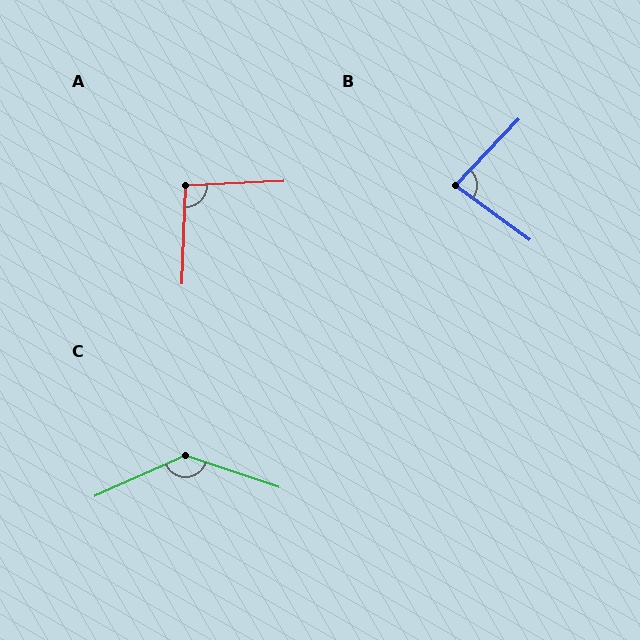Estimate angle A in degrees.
Approximately 94 degrees.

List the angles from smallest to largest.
B (82°), A (94°), C (137°).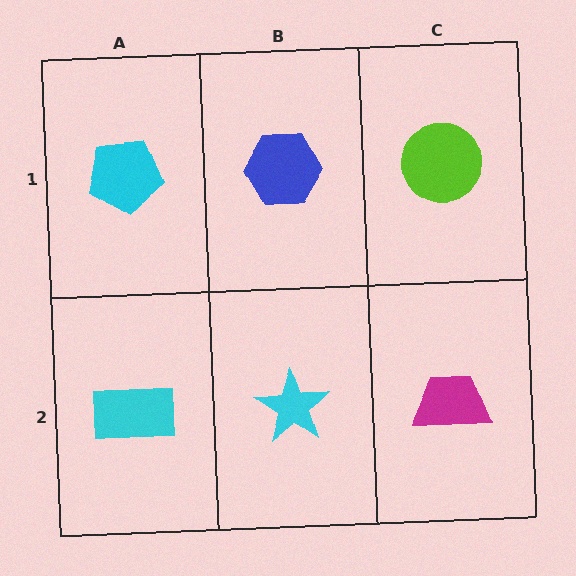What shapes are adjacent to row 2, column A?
A cyan pentagon (row 1, column A), a cyan star (row 2, column B).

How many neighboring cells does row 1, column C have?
2.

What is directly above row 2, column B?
A blue hexagon.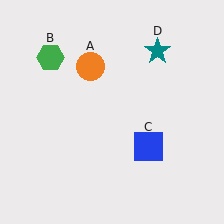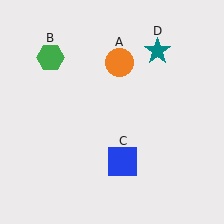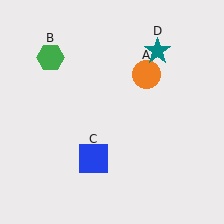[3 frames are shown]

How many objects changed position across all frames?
2 objects changed position: orange circle (object A), blue square (object C).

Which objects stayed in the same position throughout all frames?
Green hexagon (object B) and teal star (object D) remained stationary.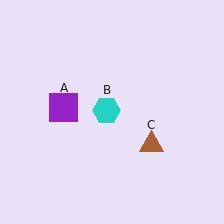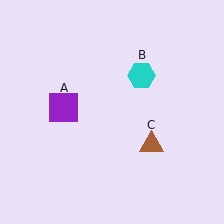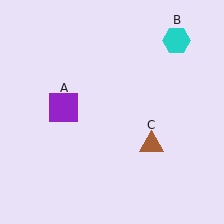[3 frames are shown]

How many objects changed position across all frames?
1 object changed position: cyan hexagon (object B).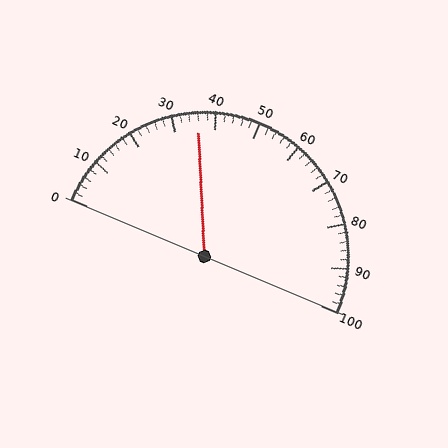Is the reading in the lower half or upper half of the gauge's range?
The reading is in the lower half of the range (0 to 100).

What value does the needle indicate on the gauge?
The needle indicates approximately 36.